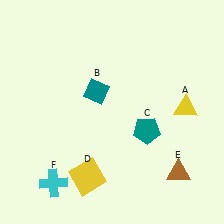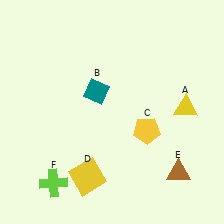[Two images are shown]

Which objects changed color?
C changed from teal to yellow. F changed from cyan to lime.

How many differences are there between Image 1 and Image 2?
There are 2 differences between the two images.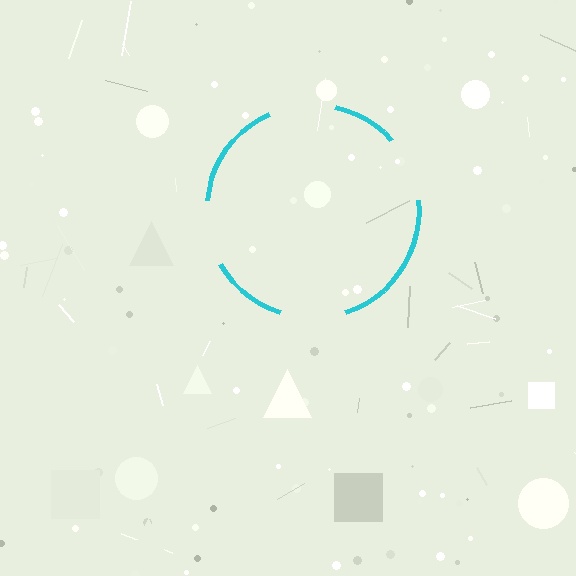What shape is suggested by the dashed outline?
The dashed outline suggests a circle.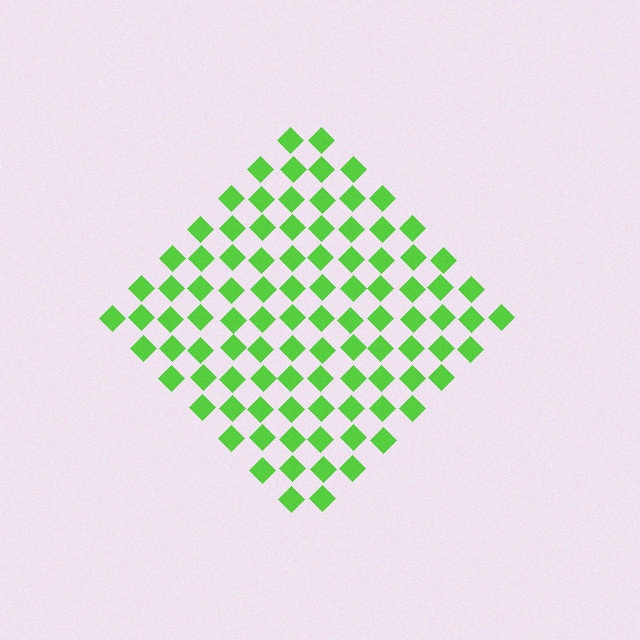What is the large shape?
The large shape is a diamond.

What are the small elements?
The small elements are diamonds.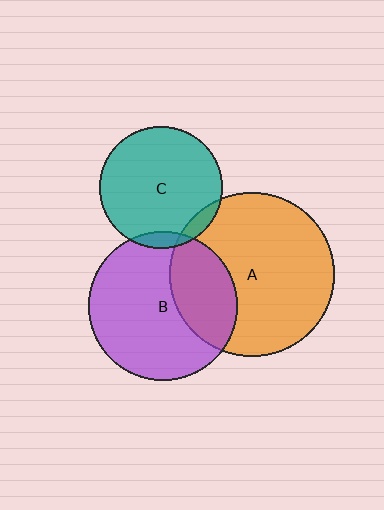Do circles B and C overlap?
Yes.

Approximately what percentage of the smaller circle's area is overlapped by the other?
Approximately 5%.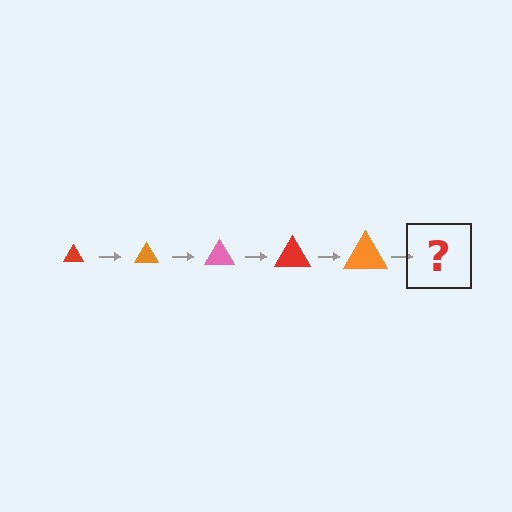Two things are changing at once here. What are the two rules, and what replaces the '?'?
The two rules are that the triangle grows larger each step and the color cycles through red, orange, and pink. The '?' should be a pink triangle, larger than the previous one.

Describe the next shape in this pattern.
It should be a pink triangle, larger than the previous one.